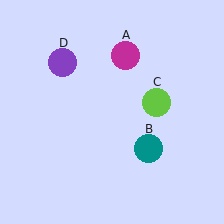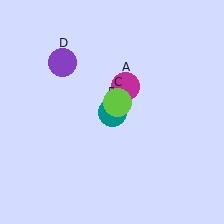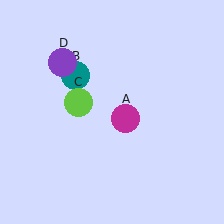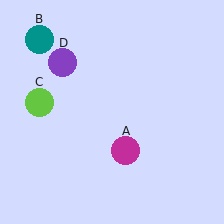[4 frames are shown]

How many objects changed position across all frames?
3 objects changed position: magenta circle (object A), teal circle (object B), lime circle (object C).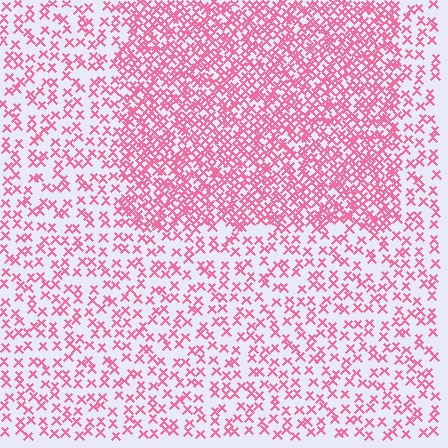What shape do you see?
I see a rectangle.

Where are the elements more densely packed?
The elements are more densely packed inside the rectangle boundary.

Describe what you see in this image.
The image contains small pink elements arranged at two different densities. A rectangle-shaped region is visible where the elements are more densely packed than the surrounding area.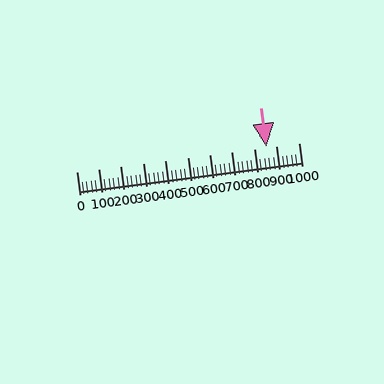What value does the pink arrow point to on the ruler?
The pink arrow points to approximately 854.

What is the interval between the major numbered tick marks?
The major tick marks are spaced 100 units apart.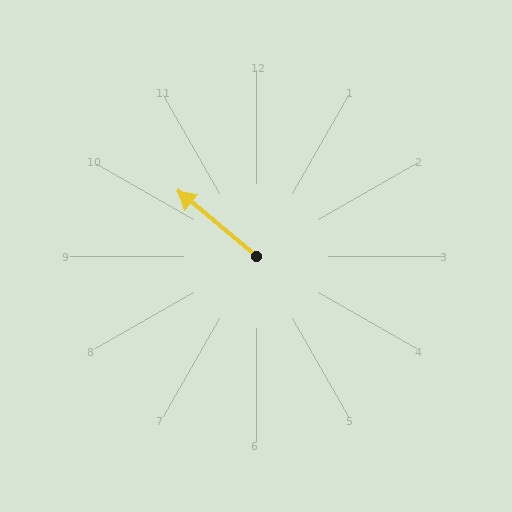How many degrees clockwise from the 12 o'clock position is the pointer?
Approximately 310 degrees.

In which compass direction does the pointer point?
Northwest.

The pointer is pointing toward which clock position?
Roughly 10 o'clock.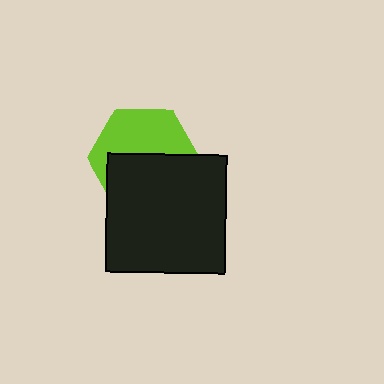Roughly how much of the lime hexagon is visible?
About half of it is visible (roughly 47%).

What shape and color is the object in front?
The object in front is a black square.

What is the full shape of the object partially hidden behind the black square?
The partially hidden object is a lime hexagon.